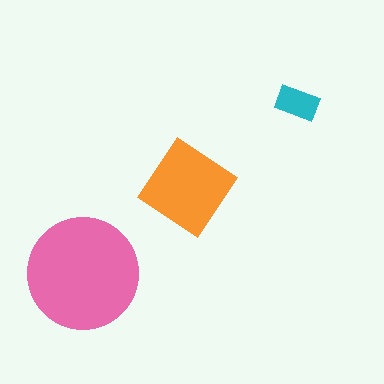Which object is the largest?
The pink circle.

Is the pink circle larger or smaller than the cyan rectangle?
Larger.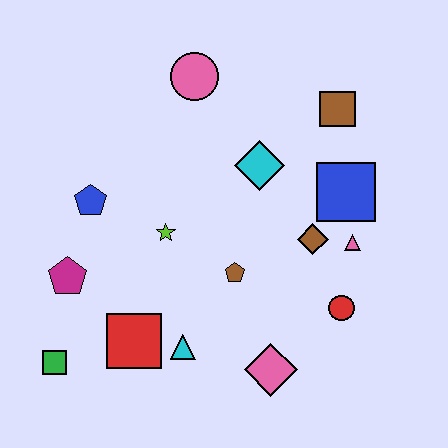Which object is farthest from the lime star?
The brown square is farthest from the lime star.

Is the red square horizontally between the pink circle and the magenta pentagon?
Yes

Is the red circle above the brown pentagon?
No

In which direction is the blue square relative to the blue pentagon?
The blue square is to the right of the blue pentagon.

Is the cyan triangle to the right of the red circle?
No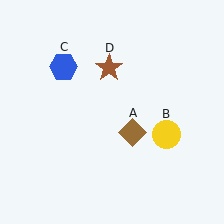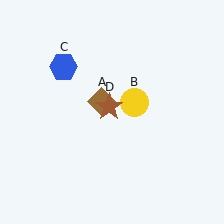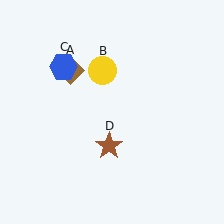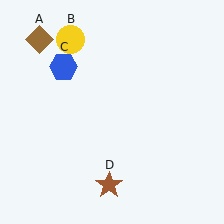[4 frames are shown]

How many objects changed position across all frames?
3 objects changed position: brown diamond (object A), yellow circle (object B), brown star (object D).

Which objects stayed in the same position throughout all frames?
Blue hexagon (object C) remained stationary.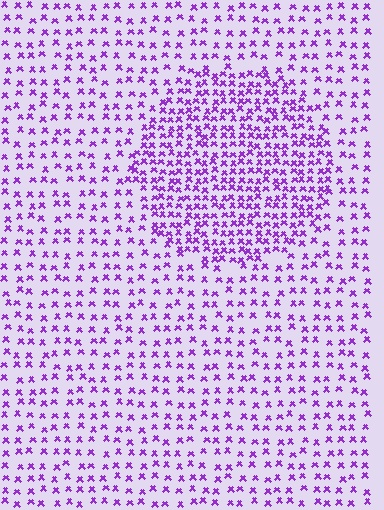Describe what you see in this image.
The image contains small purple elements arranged at two different densities. A circle-shaped region is visible where the elements are more densely packed than the surrounding area.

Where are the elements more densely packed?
The elements are more densely packed inside the circle boundary.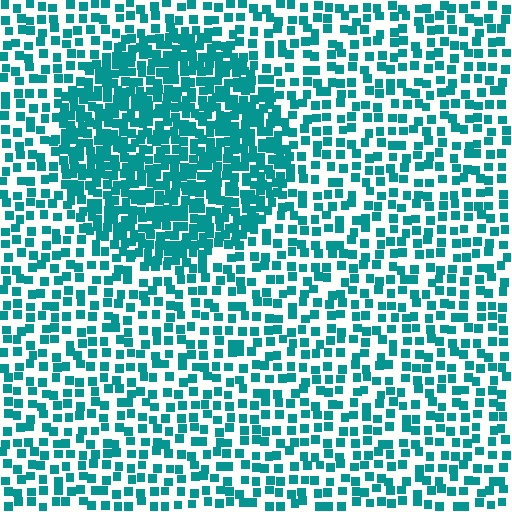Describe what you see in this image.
The image contains small teal elements arranged at two different densities. A circle-shaped region is visible where the elements are more densely packed than the surrounding area.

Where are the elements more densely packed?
The elements are more densely packed inside the circle boundary.